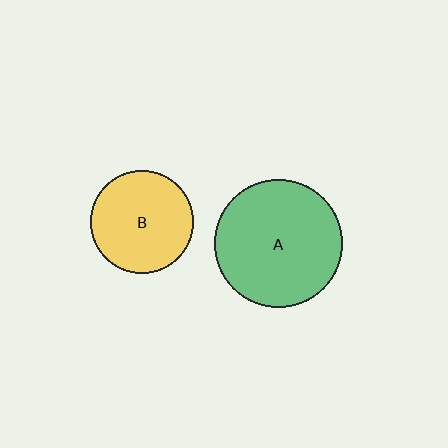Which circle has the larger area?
Circle A (green).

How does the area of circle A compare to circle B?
Approximately 1.5 times.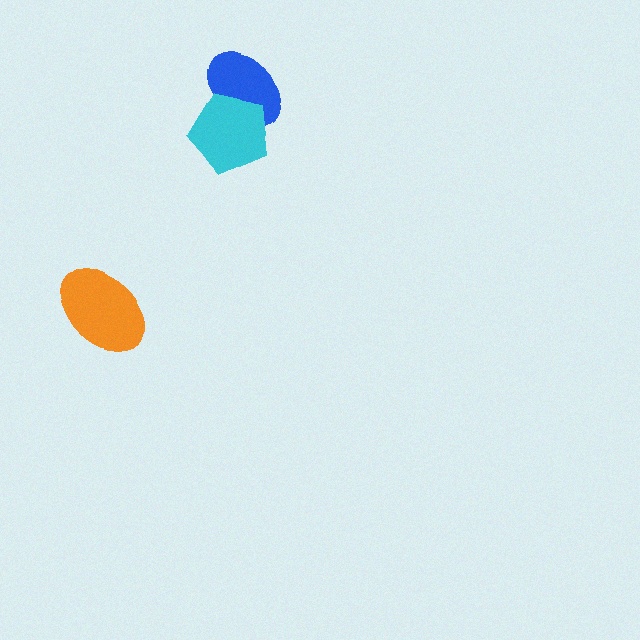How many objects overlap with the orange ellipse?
0 objects overlap with the orange ellipse.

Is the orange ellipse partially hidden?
No, no other shape covers it.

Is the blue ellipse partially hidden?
Yes, it is partially covered by another shape.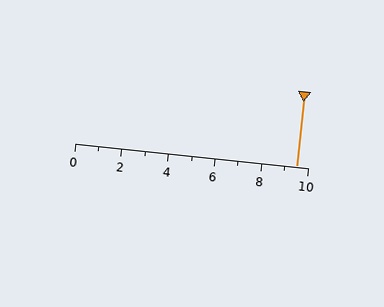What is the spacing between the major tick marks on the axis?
The major ticks are spaced 2 apart.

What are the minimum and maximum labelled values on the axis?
The axis runs from 0 to 10.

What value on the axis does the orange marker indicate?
The marker indicates approximately 9.5.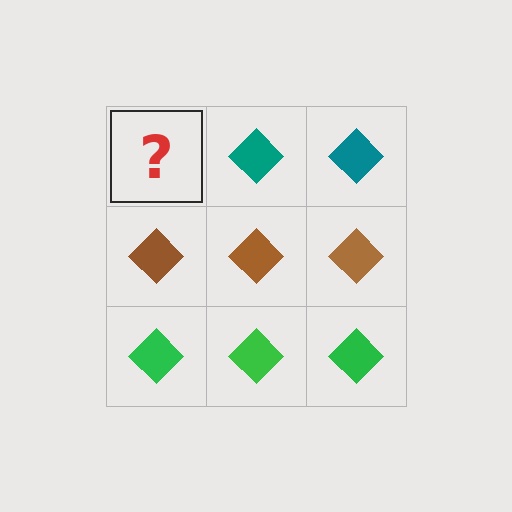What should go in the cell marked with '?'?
The missing cell should contain a teal diamond.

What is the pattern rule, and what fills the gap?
The rule is that each row has a consistent color. The gap should be filled with a teal diamond.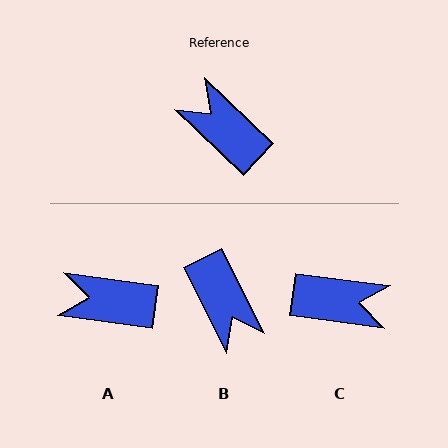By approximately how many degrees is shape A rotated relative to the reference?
Approximately 35 degrees counter-clockwise.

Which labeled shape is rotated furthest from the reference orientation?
B, about 160 degrees away.